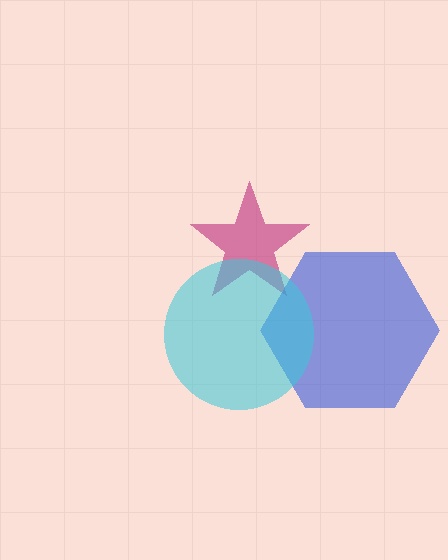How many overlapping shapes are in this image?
There are 3 overlapping shapes in the image.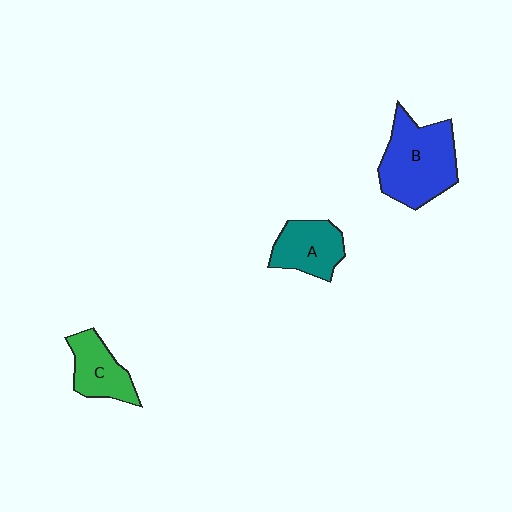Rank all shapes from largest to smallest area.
From largest to smallest: B (blue), A (teal), C (green).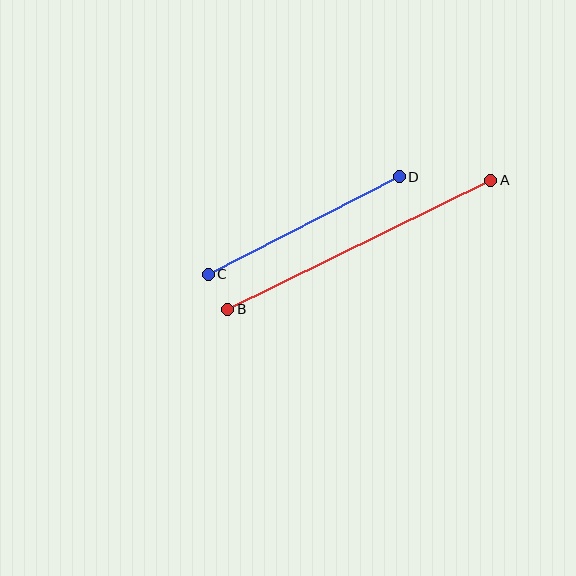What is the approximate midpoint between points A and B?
The midpoint is at approximately (359, 245) pixels.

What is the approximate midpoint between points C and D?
The midpoint is at approximately (304, 225) pixels.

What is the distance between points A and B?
The distance is approximately 293 pixels.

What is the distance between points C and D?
The distance is approximately 215 pixels.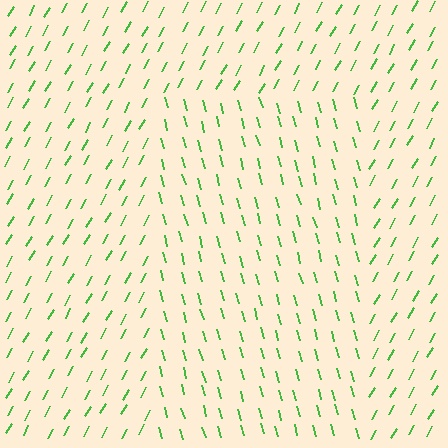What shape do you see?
I see a rectangle.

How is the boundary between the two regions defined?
The boundary is defined purely by a change in line orientation (approximately 45 degrees difference). All lines are the same color and thickness.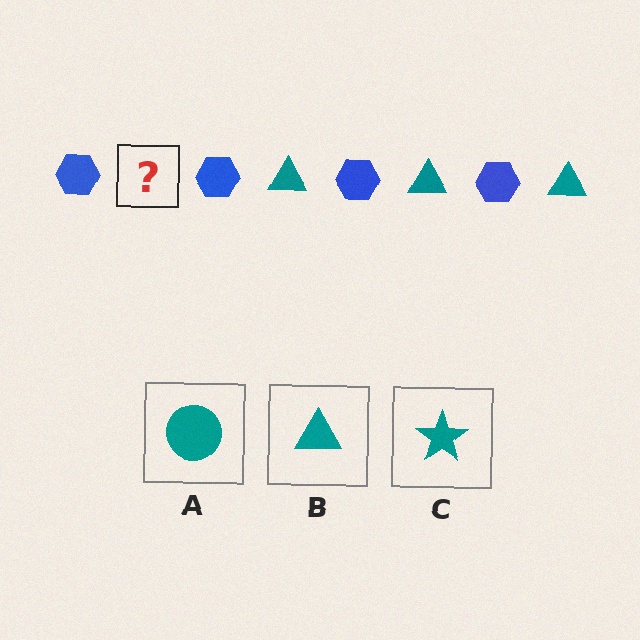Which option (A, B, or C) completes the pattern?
B.